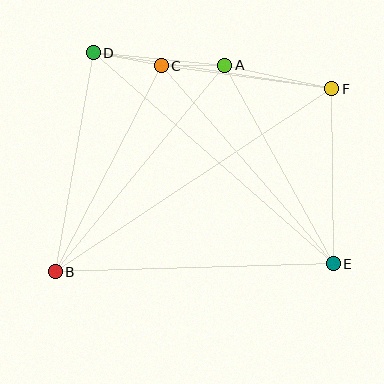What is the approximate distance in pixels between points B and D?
The distance between B and D is approximately 222 pixels.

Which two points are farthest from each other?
Points B and F are farthest from each other.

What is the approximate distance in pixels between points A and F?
The distance between A and F is approximately 109 pixels.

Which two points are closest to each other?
Points A and C are closest to each other.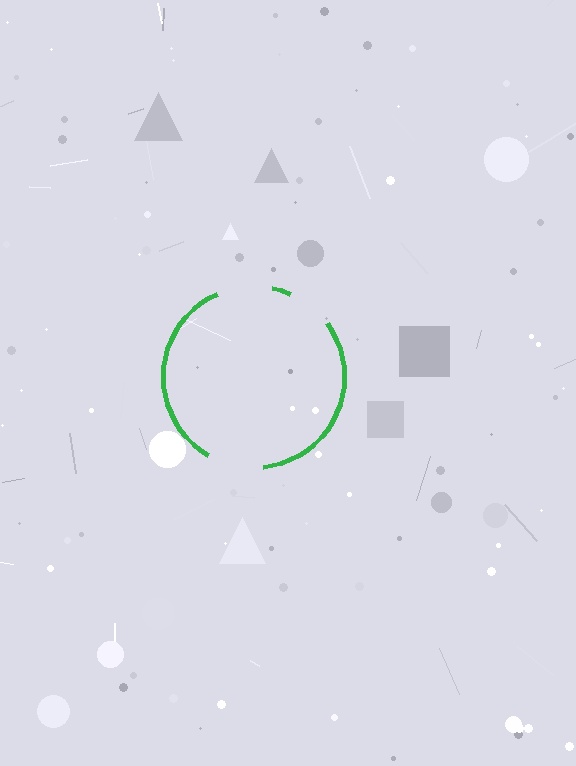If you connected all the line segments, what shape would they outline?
They would outline a circle.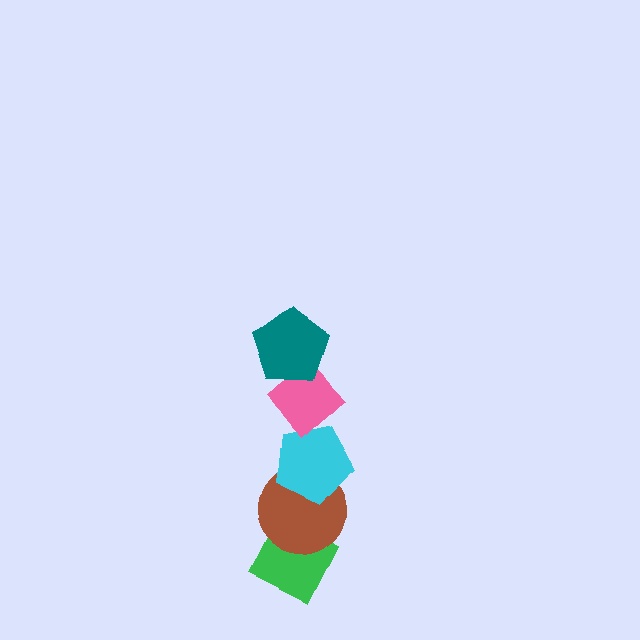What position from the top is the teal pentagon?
The teal pentagon is 1st from the top.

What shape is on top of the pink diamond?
The teal pentagon is on top of the pink diamond.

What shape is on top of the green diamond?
The brown circle is on top of the green diamond.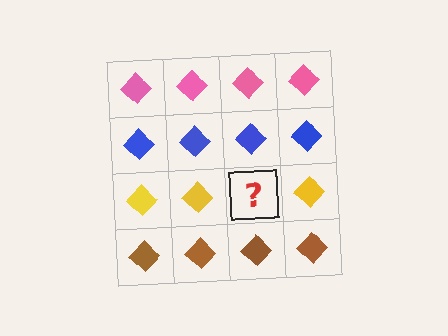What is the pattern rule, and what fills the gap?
The rule is that each row has a consistent color. The gap should be filled with a yellow diamond.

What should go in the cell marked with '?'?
The missing cell should contain a yellow diamond.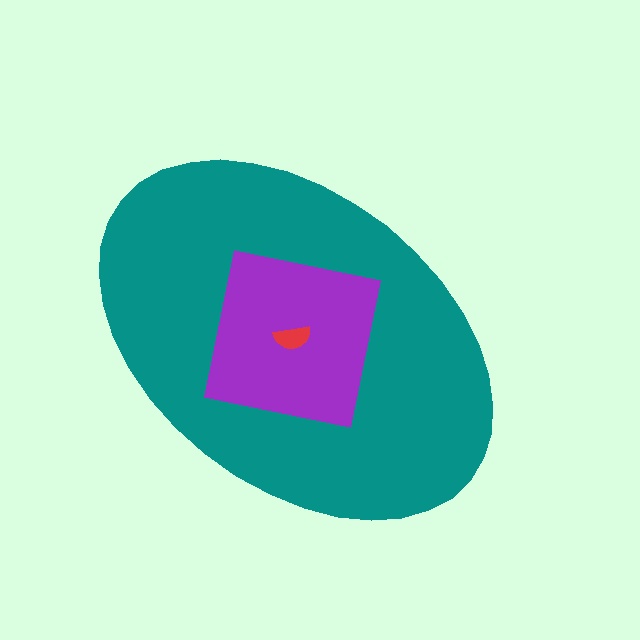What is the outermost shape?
The teal ellipse.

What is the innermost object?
The red semicircle.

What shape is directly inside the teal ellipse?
The purple square.